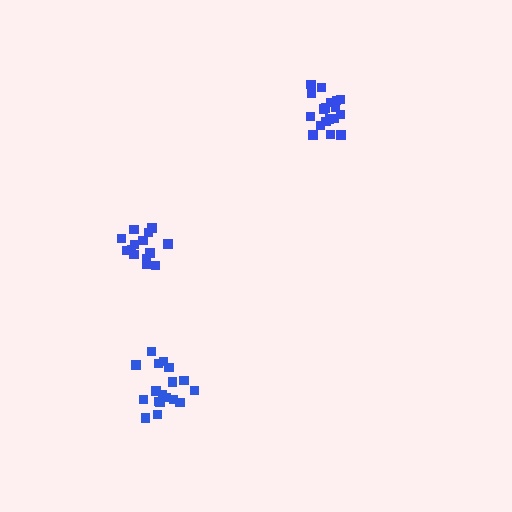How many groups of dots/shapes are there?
There are 3 groups.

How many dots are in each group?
Group 1: 19 dots, Group 2: 15 dots, Group 3: 19 dots (53 total).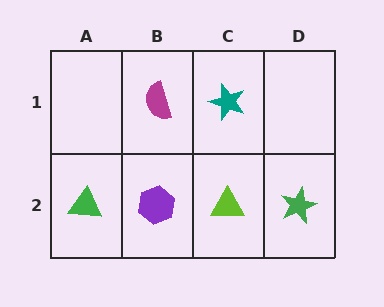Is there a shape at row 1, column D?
No, that cell is empty.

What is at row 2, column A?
A green triangle.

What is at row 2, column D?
A green star.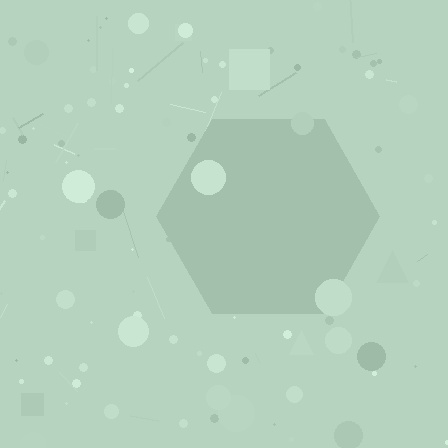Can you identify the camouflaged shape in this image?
The camouflaged shape is a hexagon.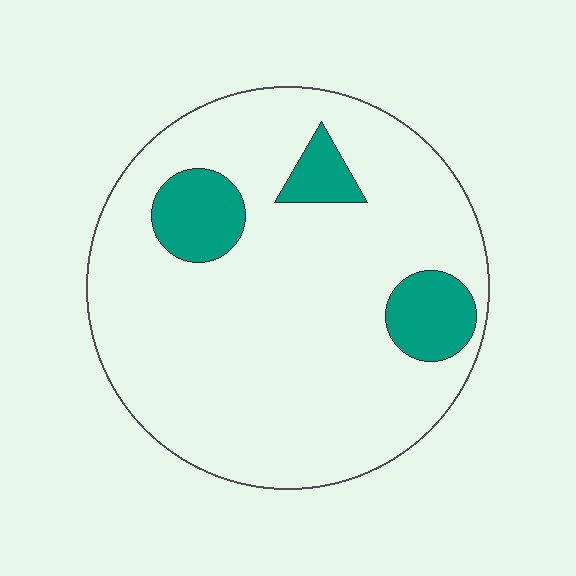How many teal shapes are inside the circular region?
3.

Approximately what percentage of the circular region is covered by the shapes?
Approximately 15%.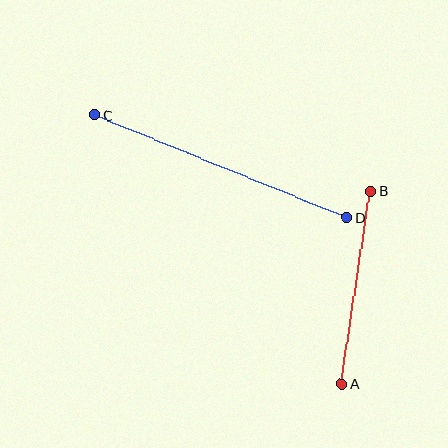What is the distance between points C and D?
The distance is approximately 272 pixels.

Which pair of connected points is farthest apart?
Points C and D are farthest apart.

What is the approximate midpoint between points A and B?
The midpoint is at approximately (356, 287) pixels.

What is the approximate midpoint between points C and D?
The midpoint is at approximately (221, 166) pixels.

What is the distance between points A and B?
The distance is approximately 195 pixels.